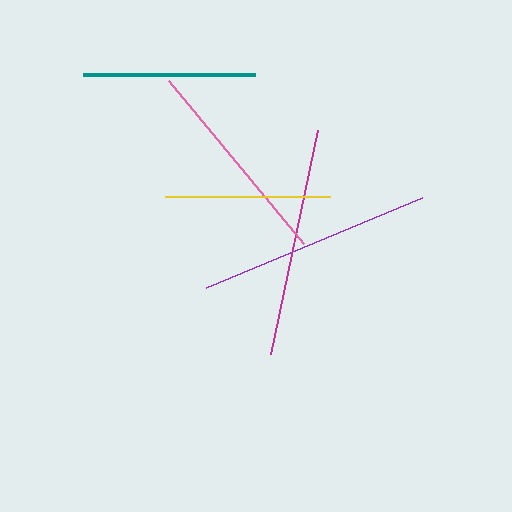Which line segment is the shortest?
The yellow line is the shortest at approximately 166 pixels.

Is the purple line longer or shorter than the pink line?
The purple line is longer than the pink line.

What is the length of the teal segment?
The teal segment is approximately 172 pixels long.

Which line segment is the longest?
The purple line is the longest at approximately 234 pixels.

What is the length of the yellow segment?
The yellow segment is approximately 166 pixels long.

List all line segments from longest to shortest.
From longest to shortest: purple, magenta, pink, teal, yellow.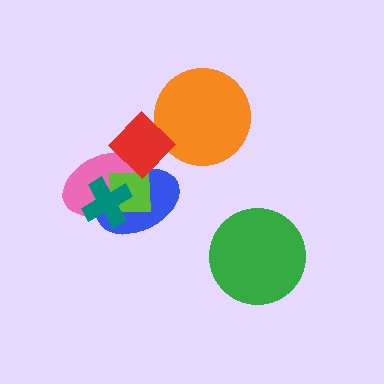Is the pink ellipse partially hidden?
Yes, it is partially covered by another shape.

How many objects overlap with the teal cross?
3 objects overlap with the teal cross.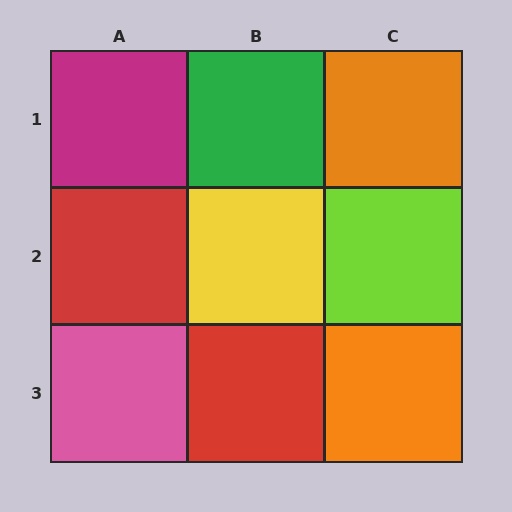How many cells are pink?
1 cell is pink.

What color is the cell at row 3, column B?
Red.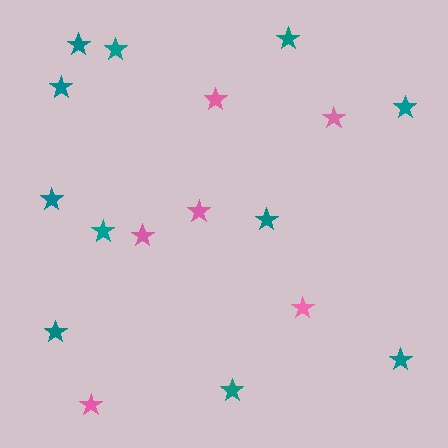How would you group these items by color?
There are 2 groups: one group of teal stars (11) and one group of pink stars (6).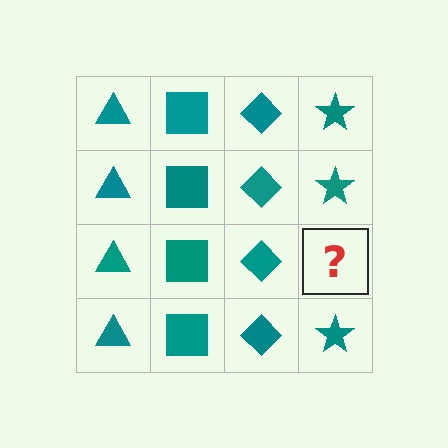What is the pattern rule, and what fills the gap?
The rule is that each column has a consistent shape. The gap should be filled with a teal star.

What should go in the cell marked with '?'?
The missing cell should contain a teal star.